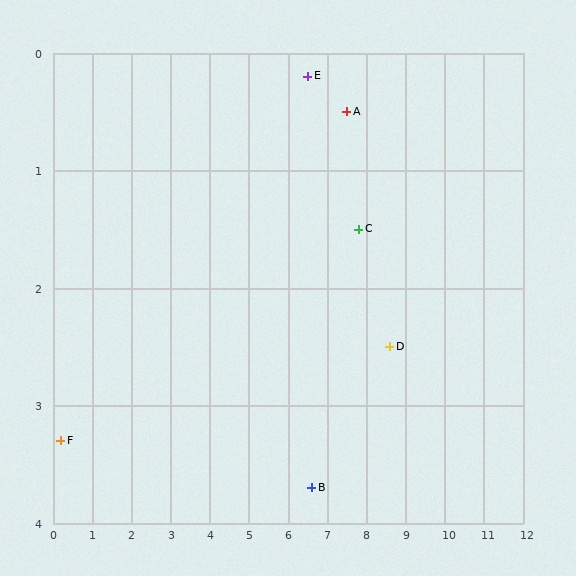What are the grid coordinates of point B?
Point B is at approximately (6.6, 3.7).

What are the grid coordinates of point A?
Point A is at approximately (7.5, 0.5).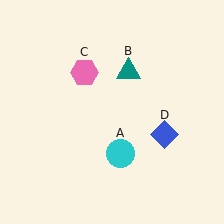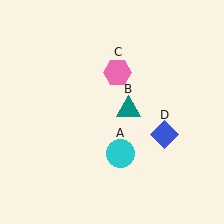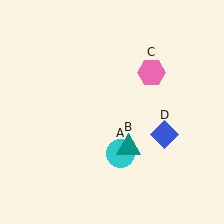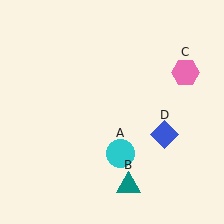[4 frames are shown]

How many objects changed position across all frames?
2 objects changed position: teal triangle (object B), pink hexagon (object C).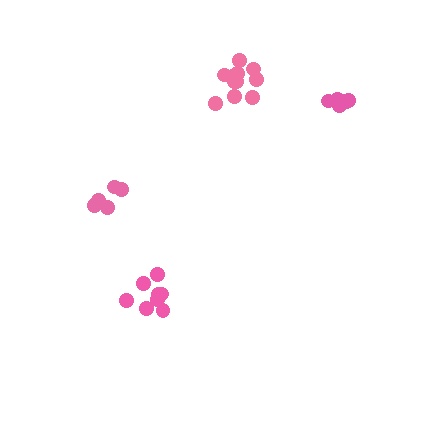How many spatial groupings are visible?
There are 4 spatial groupings.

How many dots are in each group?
Group 1: 8 dots, Group 2: 11 dots, Group 3: 7 dots, Group 4: 5 dots (31 total).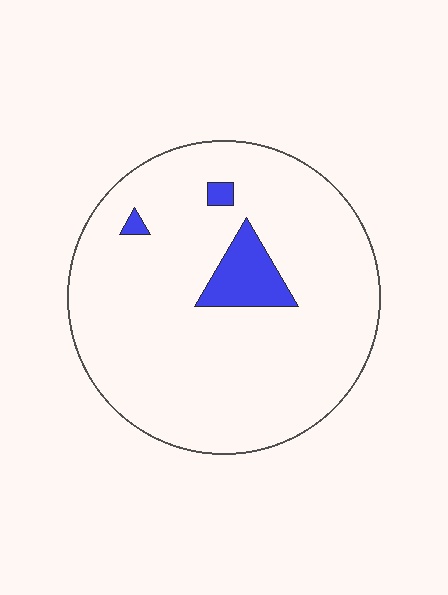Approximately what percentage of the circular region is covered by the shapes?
Approximately 10%.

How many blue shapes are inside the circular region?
3.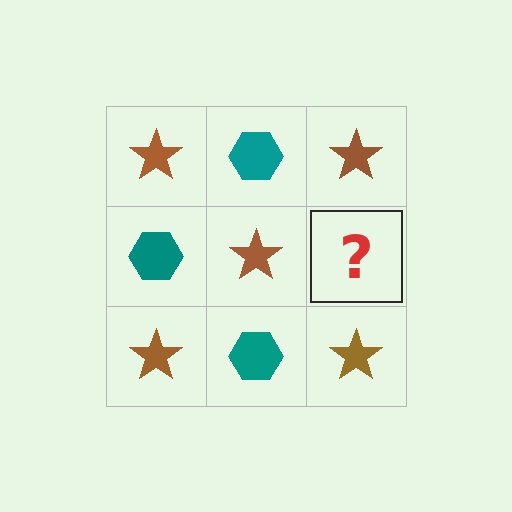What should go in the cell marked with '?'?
The missing cell should contain a teal hexagon.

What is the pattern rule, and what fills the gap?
The rule is that it alternates brown star and teal hexagon in a checkerboard pattern. The gap should be filled with a teal hexagon.